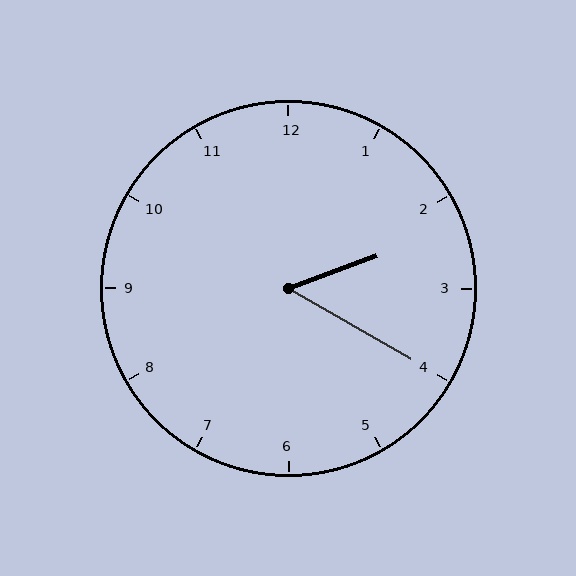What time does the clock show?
2:20.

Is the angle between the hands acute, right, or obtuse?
It is acute.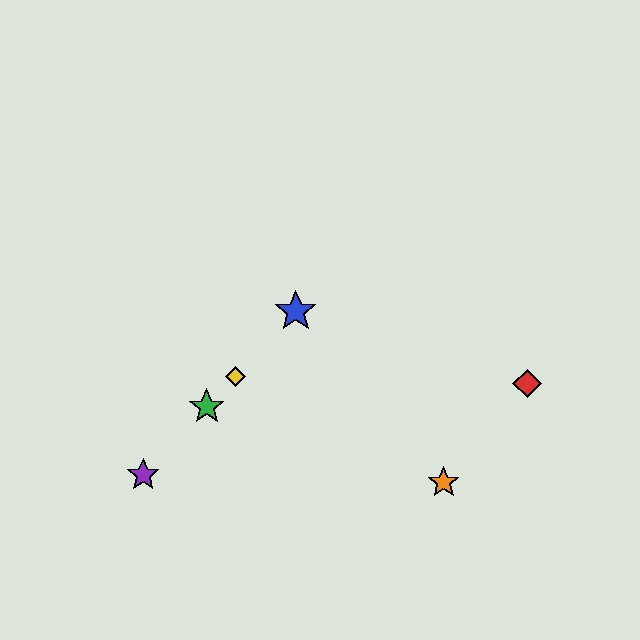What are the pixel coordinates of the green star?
The green star is at (207, 407).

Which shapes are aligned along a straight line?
The blue star, the green star, the yellow diamond, the purple star are aligned along a straight line.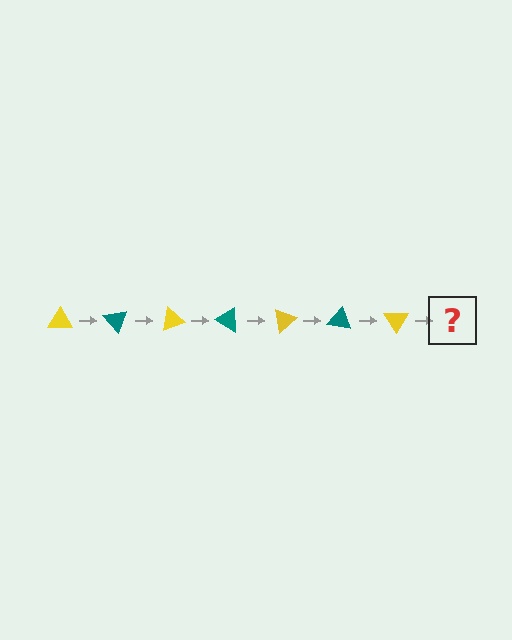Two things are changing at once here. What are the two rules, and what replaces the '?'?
The two rules are that it rotates 50 degrees each step and the color cycles through yellow and teal. The '?' should be a teal triangle, rotated 350 degrees from the start.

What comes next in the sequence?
The next element should be a teal triangle, rotated 350 degrees from the start.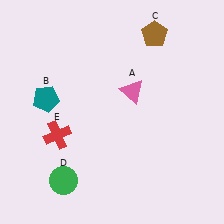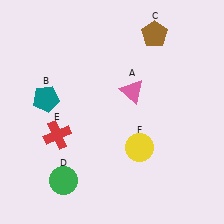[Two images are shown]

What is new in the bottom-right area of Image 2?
A yellow circle (F) was added in the bottom-right area of Image 2.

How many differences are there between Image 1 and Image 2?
There is 1 difference between the two images.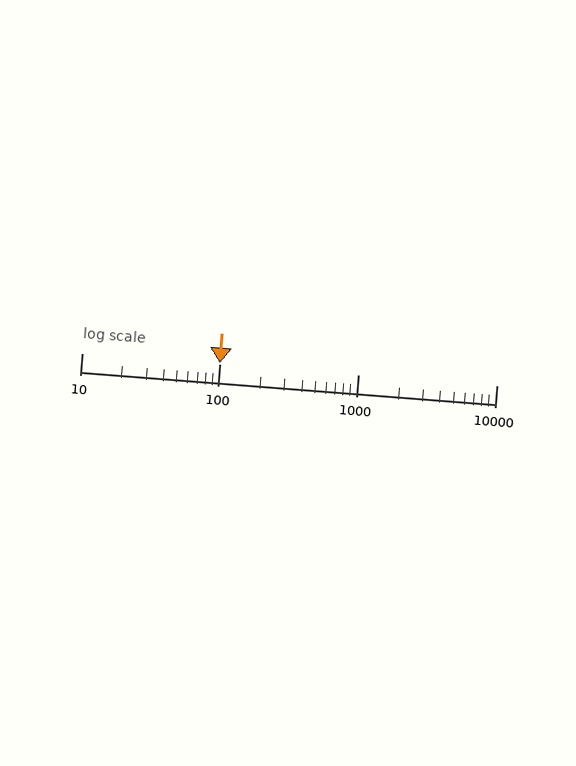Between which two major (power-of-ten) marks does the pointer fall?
The pointer is between 100 and 1000.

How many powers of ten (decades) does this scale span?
The scale spans 3 decades, from 10 to 10000.